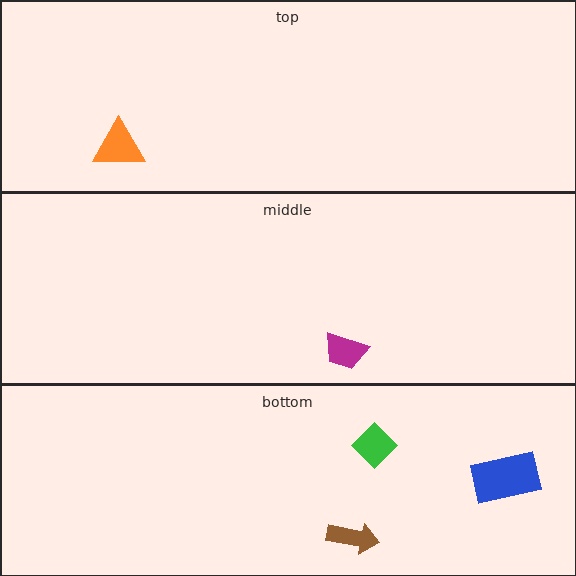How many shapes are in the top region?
1.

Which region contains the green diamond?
The bottom region.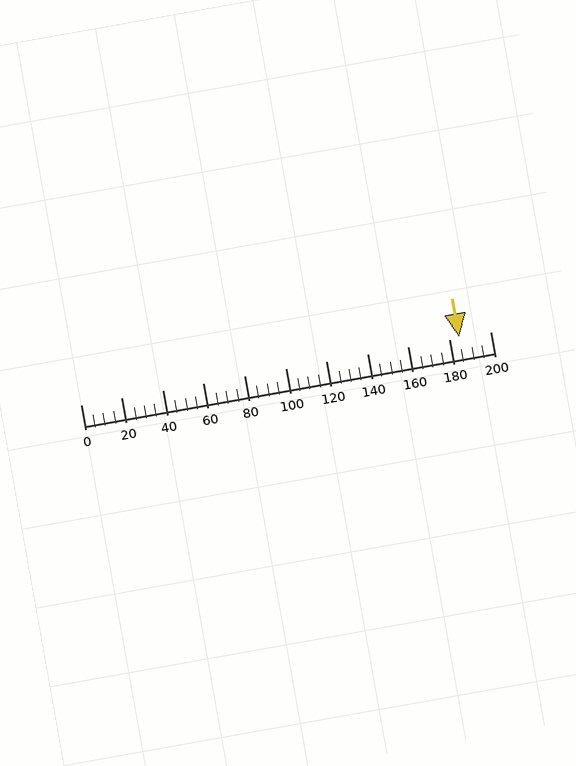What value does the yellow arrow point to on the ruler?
The yellow arrow points to approximately 185.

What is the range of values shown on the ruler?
The ruler shows values from 0 to 200.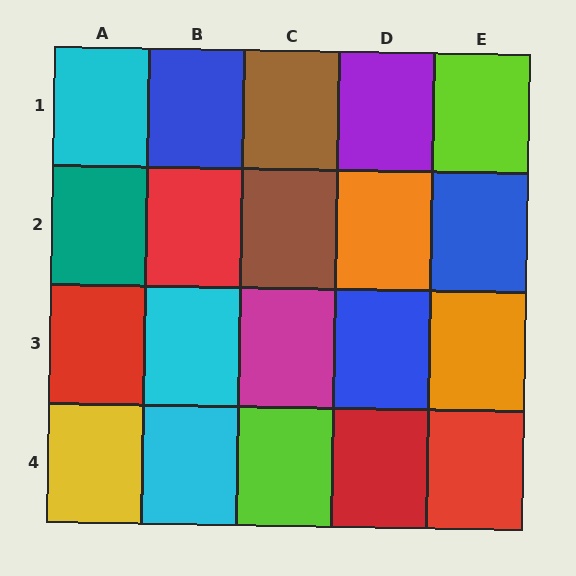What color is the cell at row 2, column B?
Red.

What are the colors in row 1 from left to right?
Cyan, blue, brown, purple, lime.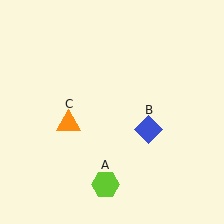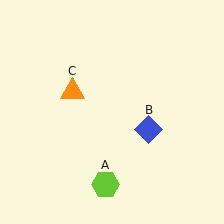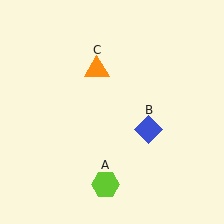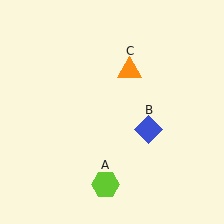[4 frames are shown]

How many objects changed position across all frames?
1 object changed position: orange triangle (object C).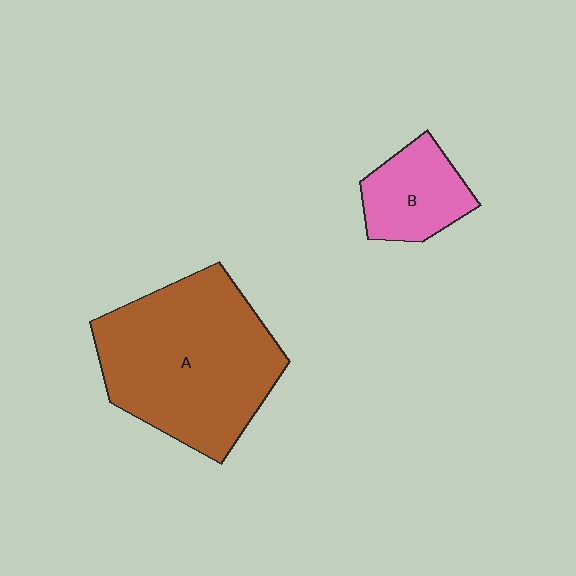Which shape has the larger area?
Shape A (brown).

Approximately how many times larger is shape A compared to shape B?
Approximately 2.8 times.